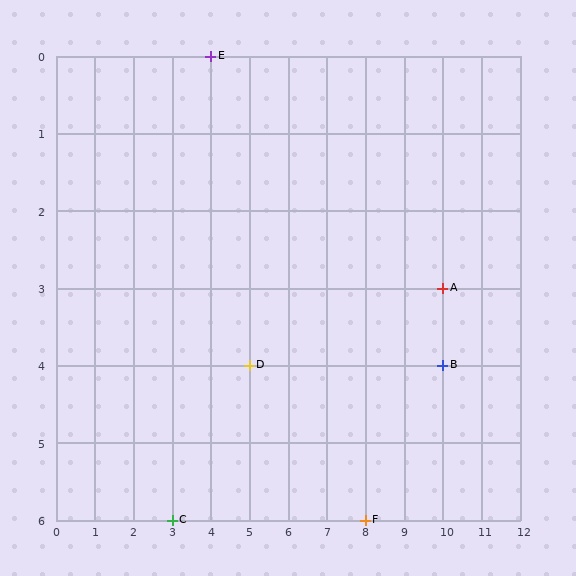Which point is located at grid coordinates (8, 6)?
Point F is at (8, 6).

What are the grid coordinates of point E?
Point E is at grid coordinates (4, 0).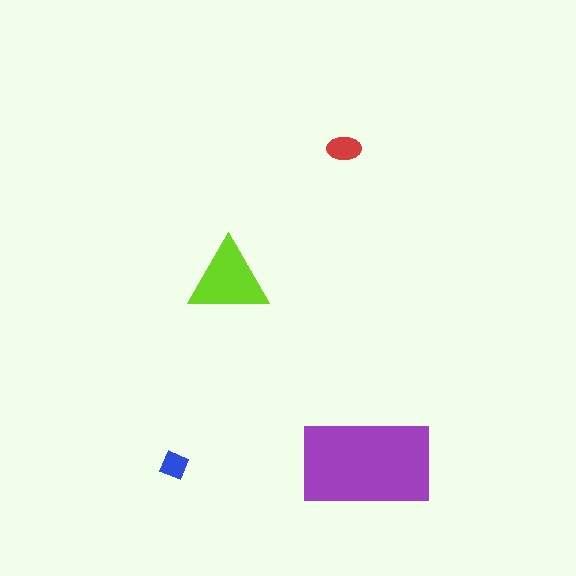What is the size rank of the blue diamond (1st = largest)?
4th.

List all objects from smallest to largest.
The blue diamond, the red ellipse, the lime triangle, the purple rectangle.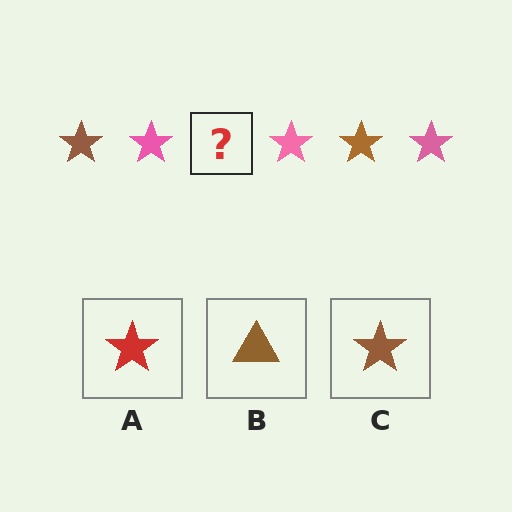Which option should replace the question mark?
Option C.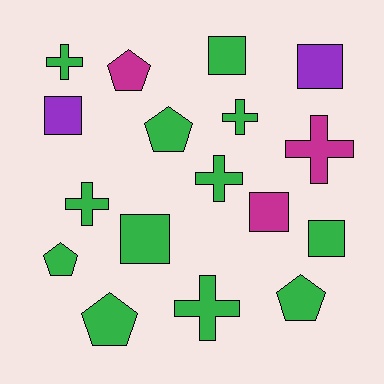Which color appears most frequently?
Green, with 12 objects.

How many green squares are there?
There are 3 green squares.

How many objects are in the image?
There are 17 objects.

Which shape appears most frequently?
Square, with 6 objects.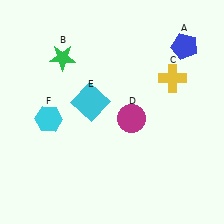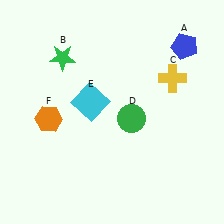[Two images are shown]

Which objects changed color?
D changed from magenta to green. F changed from cyan to orange.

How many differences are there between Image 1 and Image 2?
There are 2 differences between the two images.